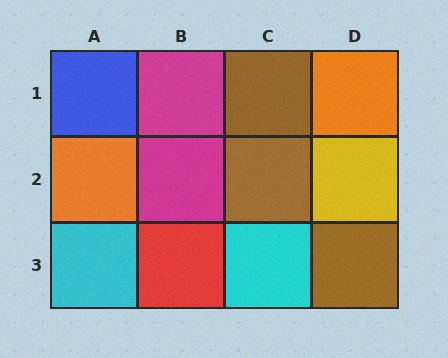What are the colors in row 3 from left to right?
Cyan, red, cyan, brown.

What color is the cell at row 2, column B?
Magenta.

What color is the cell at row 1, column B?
Magenta.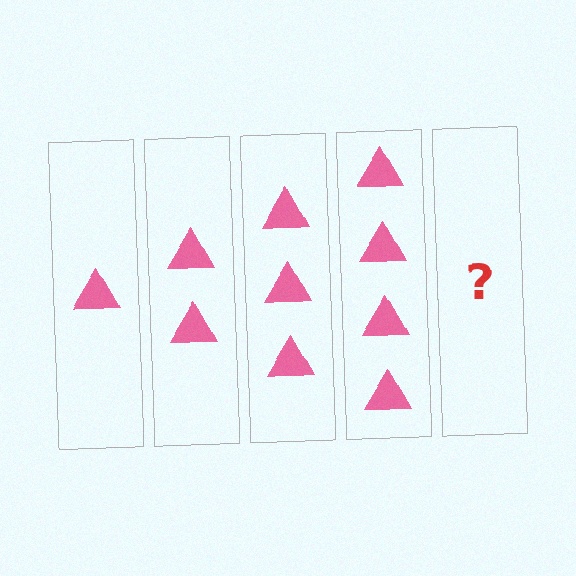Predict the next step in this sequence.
The next step is 5 triangles.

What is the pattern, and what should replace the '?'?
The pattern is that each step adds one more triangle. The '?' should be 5 triangles.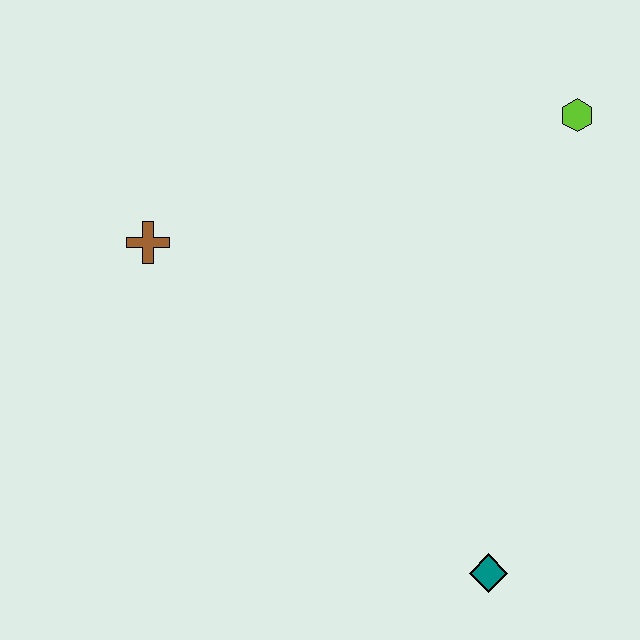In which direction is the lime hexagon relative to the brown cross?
The lime hexagon is to the right of the brown cross.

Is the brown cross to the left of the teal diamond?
Yes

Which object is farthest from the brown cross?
The teal diamond is farthest from the brown cross.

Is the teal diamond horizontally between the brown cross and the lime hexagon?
Yes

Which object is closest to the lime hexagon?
The brown cross is closest to the lime hexagon.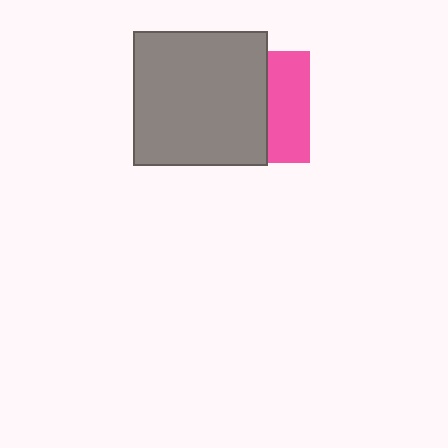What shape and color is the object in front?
The object in front is a gray square.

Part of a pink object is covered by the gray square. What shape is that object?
It is a square.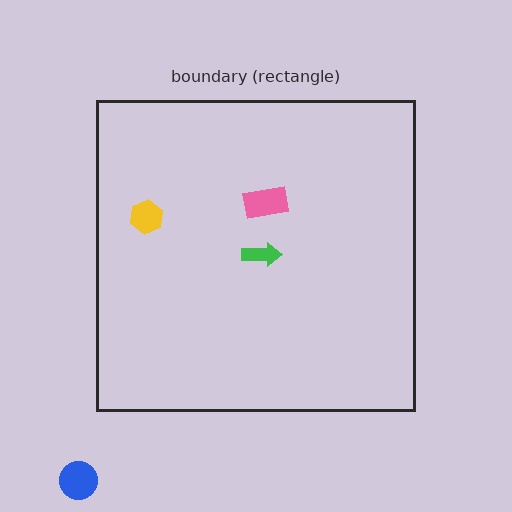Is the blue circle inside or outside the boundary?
Outside.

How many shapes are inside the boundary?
3 inside, 1 outside.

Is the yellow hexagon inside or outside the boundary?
Inside.